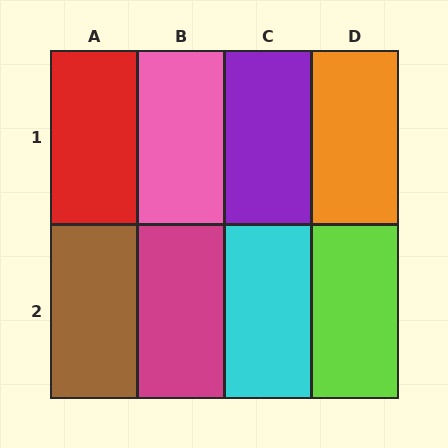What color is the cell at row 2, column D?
Lime.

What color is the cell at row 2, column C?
Cyan.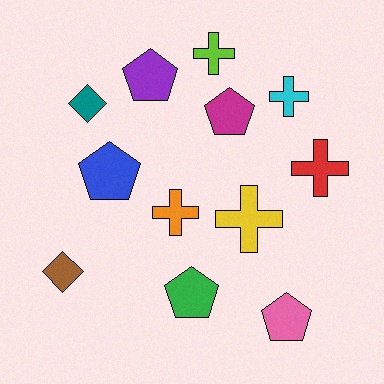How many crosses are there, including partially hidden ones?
There are 5 crosses.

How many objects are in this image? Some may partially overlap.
There are 12 objects.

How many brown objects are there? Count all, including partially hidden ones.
There is 1 brown object.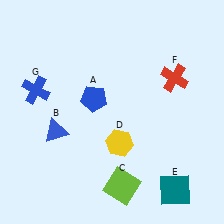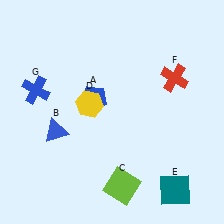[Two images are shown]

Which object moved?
The yellow hexagon (D) moved up.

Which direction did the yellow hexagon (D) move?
The yellow hexagon (D) moved up.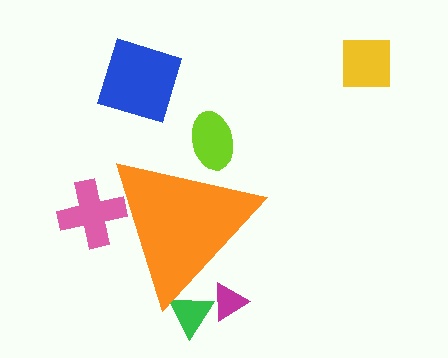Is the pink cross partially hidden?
Yes, the pink cross is partially hidden behind the orange triangle.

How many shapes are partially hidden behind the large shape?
4 shapes are partially hidden.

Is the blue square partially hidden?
No, the blue square is fully visible.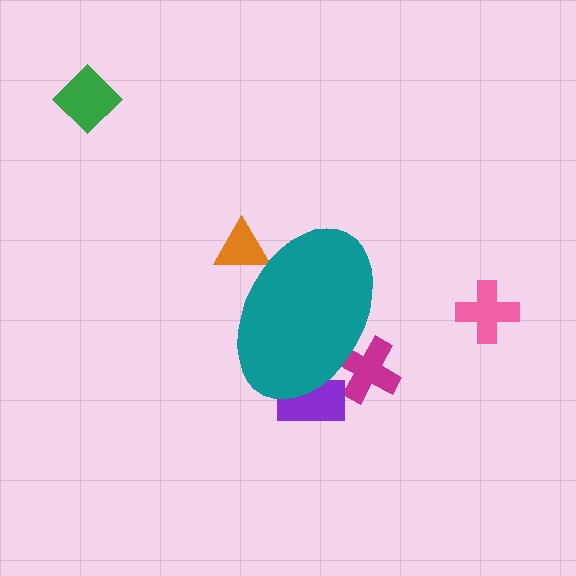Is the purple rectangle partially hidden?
Yes, the purple rectangle is partially hidden behind the teal ellipse.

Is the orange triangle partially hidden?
Yes, the orange triangle is partially hidden behind the teal ellipse.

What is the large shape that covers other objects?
A teal ellipse.